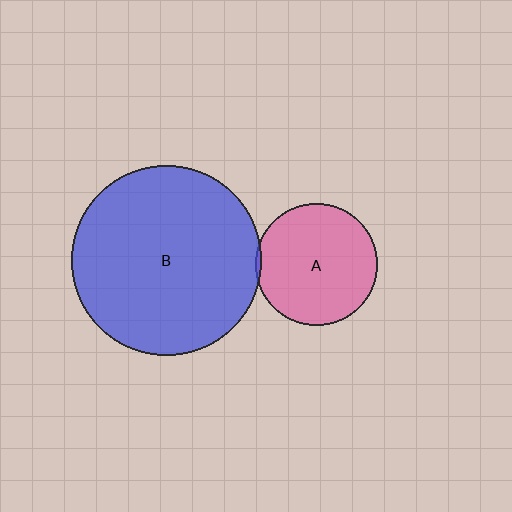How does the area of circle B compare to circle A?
Approximately 2.4 times.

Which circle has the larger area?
Circle B (blue).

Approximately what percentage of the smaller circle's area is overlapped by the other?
Approximately 5%.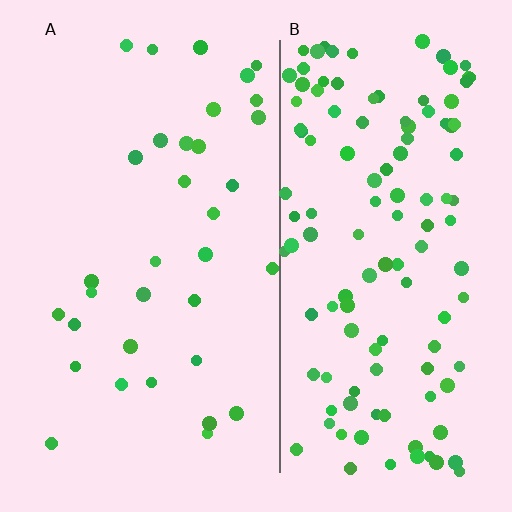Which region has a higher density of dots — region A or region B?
B (the right).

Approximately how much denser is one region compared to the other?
Approximately 3.6× — region B over region A.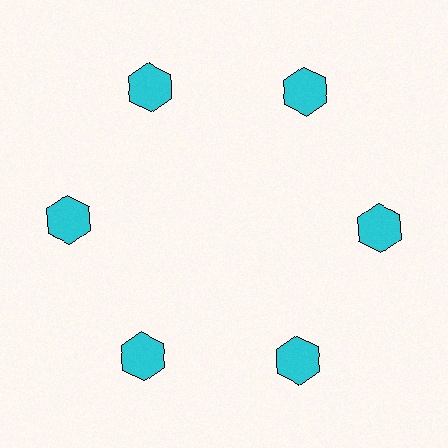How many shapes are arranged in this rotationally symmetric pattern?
There are 6 shapes, arranged in 6 groups of 1.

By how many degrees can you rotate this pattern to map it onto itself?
The pattern maps onto itself every 60 degrees of rotation.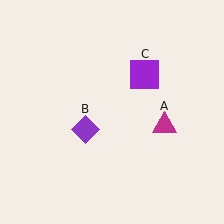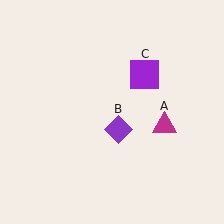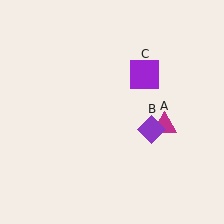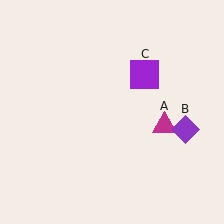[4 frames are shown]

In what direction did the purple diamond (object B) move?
The purple diamond (object B) moved right.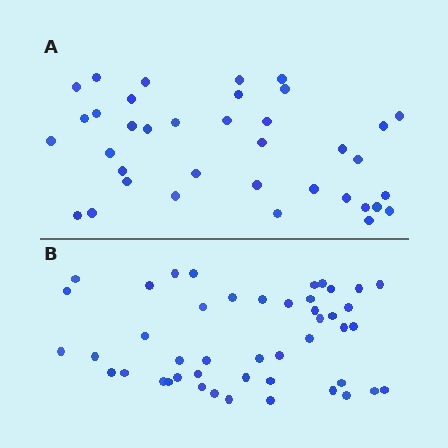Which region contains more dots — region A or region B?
Region B (the bottom region) has more dots.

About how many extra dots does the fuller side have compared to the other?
Region B has roughly 8 or so more dots than region A.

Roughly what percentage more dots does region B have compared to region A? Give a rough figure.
About 25% more.